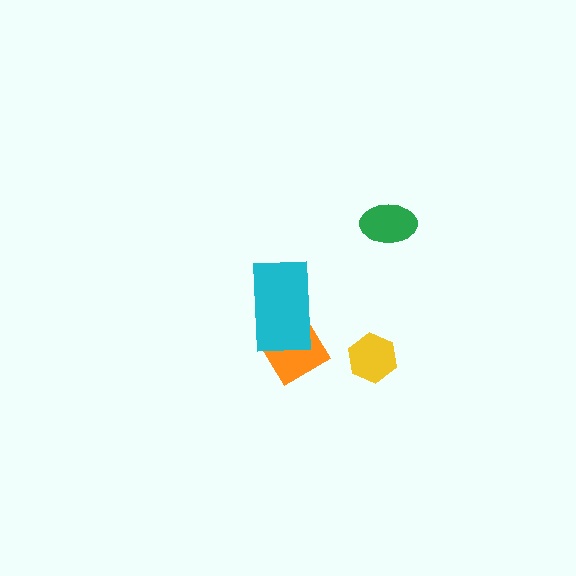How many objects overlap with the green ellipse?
0 objects overlap with the green ellipse.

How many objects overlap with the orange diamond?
1 object overlaps with the orange diamond.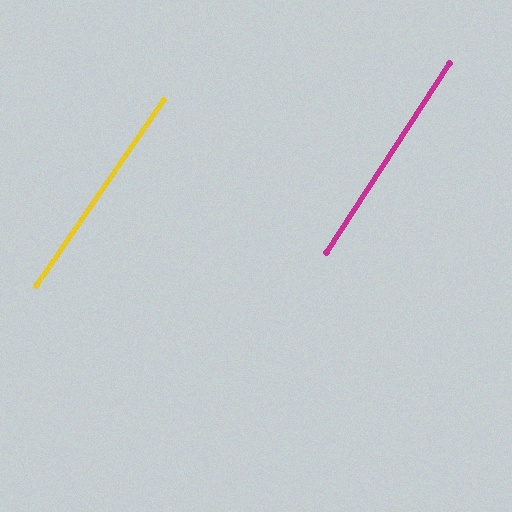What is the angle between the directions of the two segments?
Approximately 1 degree.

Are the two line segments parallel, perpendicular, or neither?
Parallel — their directions differ by only 1.2°.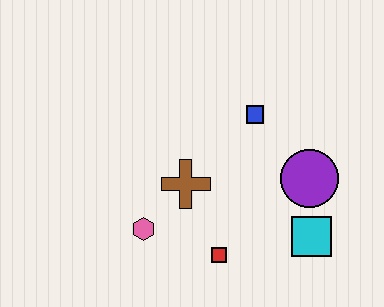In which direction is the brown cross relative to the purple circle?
The brown cross is to the left of the purple circle.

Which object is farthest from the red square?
The blue square is farthest from the red square.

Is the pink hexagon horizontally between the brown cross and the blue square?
No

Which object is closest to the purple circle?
The cyan square is closest to the purple circle.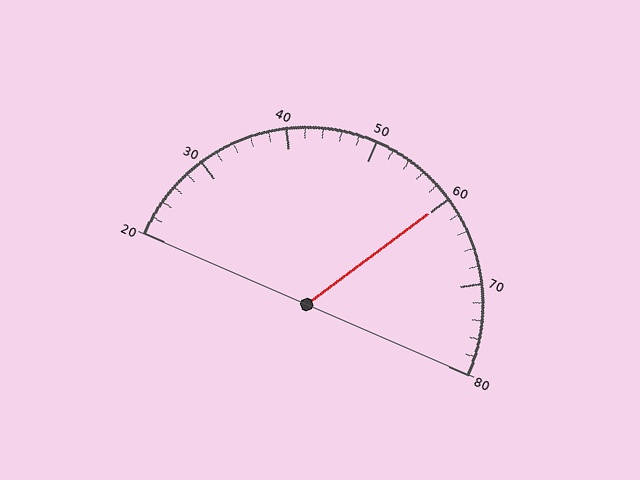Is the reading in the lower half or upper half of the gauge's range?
The reading is in the upper half of the range (20 to 80).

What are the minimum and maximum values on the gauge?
The gauge ranges from 20 to 80.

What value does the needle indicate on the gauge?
The needle indicates approximately 60.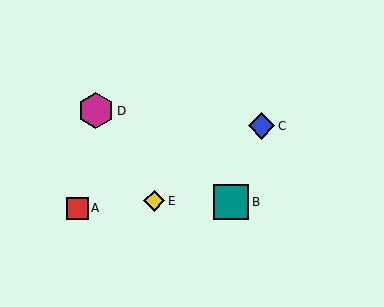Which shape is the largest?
The magenta hexagon (labeled D) is the largest.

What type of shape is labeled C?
Shape C is a blue diamond.